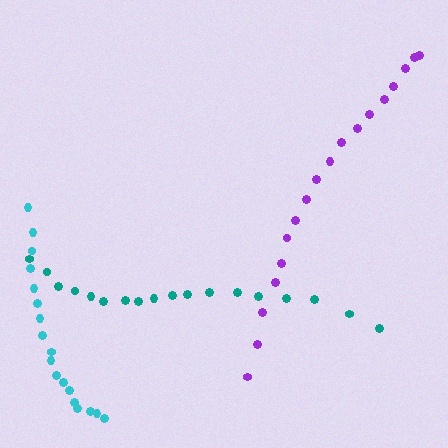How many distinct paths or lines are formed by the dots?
There are 3 distinct paths.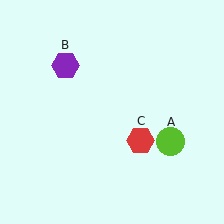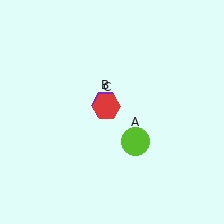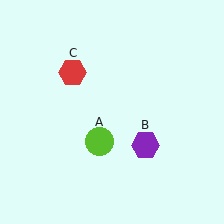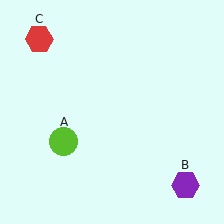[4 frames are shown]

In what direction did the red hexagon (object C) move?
The red hexagon (object C) moved up and to the left.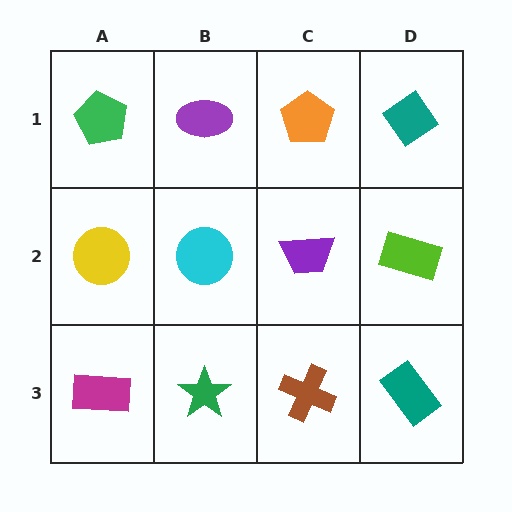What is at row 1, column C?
An orange pentagon.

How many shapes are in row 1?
4 shapes.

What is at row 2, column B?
A cyan circle.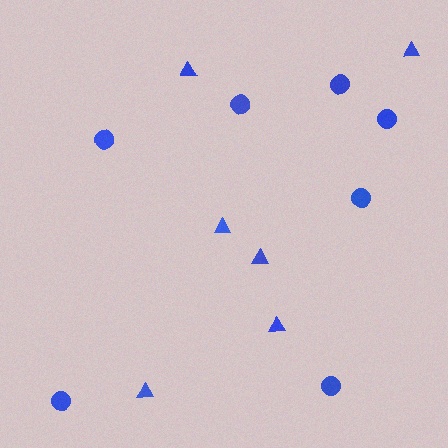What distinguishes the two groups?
There are 2 groups: one group of triangles (6) and one group of circles (7).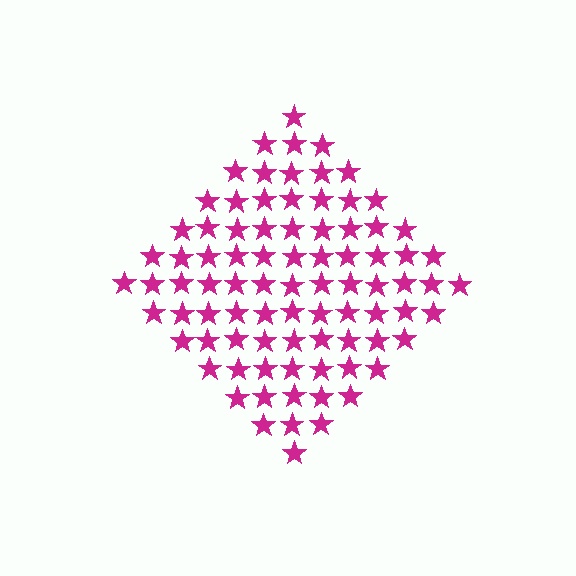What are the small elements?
The small elements are stars.